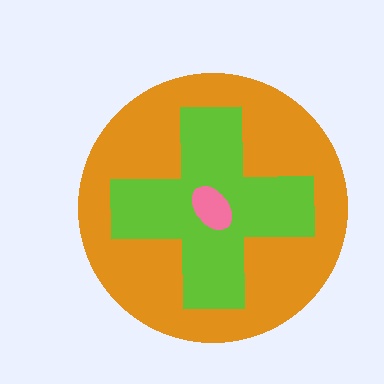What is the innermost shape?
The pink ellipse.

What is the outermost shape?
The orange circle.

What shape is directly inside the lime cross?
The pink ellipse.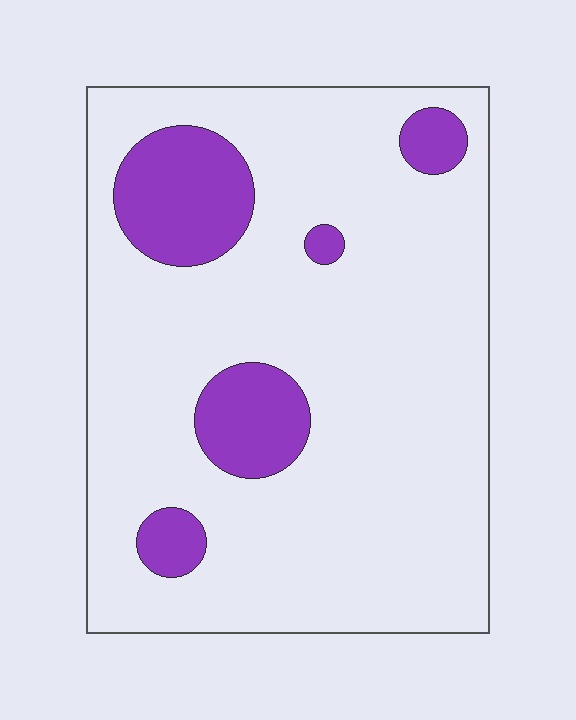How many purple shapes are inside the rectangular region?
5.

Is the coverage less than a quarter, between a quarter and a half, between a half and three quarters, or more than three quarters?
Less than a quarter.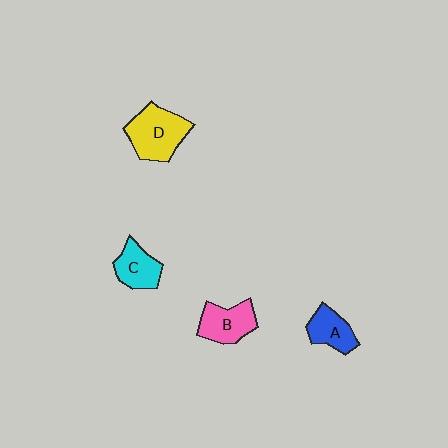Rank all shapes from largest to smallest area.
From largest to smallest: D (yellow), B (pink), C (cyan), A (blue).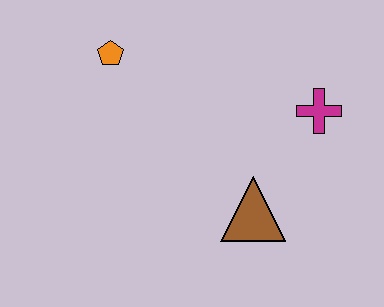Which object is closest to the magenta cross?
The brown triangle is closest to the magenta cross.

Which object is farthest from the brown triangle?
The orange pentagon is farthest from the brown triangle.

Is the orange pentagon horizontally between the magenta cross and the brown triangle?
No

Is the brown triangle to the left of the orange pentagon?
No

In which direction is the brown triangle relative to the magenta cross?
The brown triangle is below the magenta cross.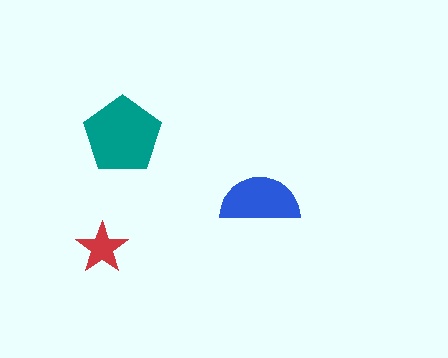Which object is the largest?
The teal pentagon.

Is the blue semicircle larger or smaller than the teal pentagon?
Smaller.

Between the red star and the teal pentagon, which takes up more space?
The teal pentagon.